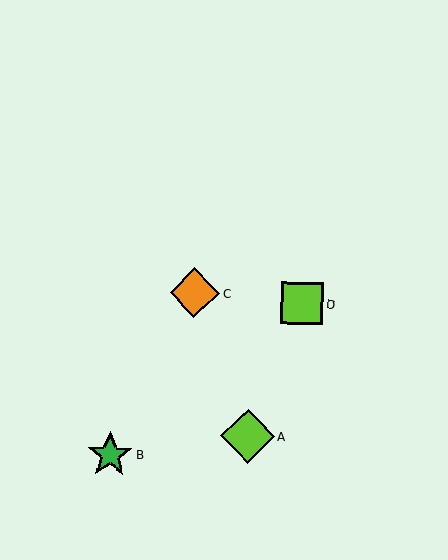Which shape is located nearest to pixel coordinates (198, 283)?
The orange diamond (labeled C) at (195, 293) is nearest to that location.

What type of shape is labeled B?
Shape B is a green star.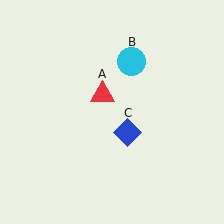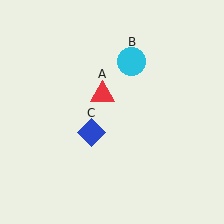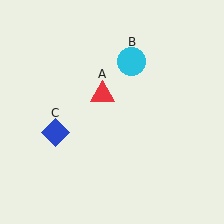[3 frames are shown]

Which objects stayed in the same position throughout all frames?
Red triangle (object A) and cyan circle (object B) remained stationary.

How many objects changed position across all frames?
1 object changed position: blue diamond (object C).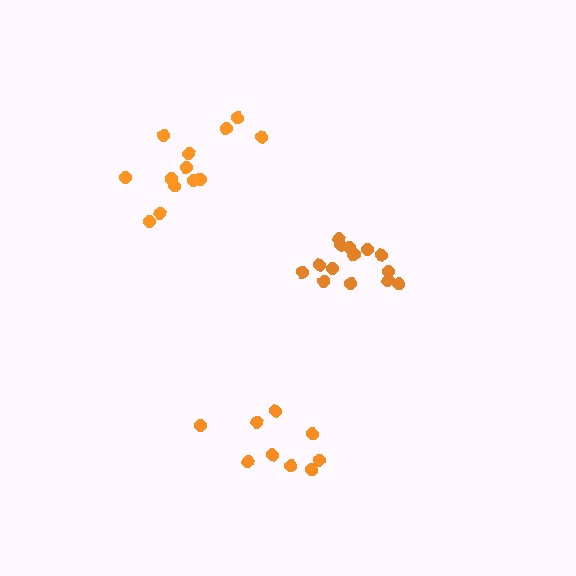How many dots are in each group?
Group 1: 14 dots, Group 2: 13 dots, Group 3: 9 dots (36 total).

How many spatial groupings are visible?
There are 3 spatial groupings.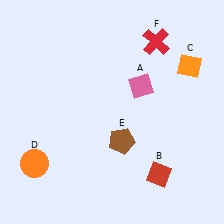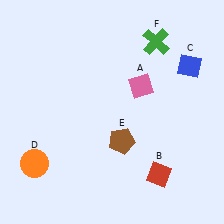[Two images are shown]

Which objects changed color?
C changed from orange to blue. F changed from red to green.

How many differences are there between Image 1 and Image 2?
There are 2 differences between the two images.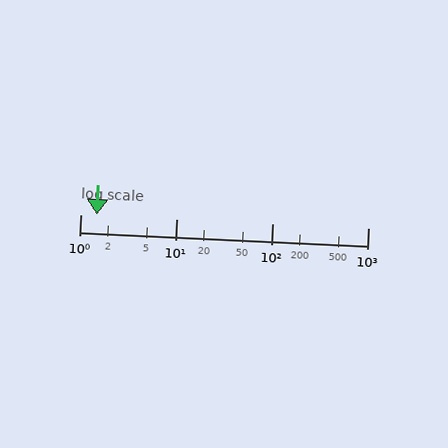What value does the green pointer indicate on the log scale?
The pointer indicates approximately 1.5.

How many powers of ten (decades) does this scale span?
The scale spans 3 decades, from 1 to 1000.